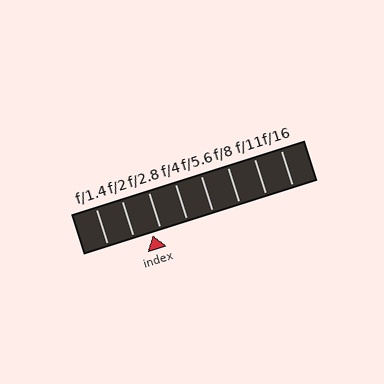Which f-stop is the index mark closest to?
The index mark is closest to f/2.8.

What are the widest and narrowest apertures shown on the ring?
The widest aperture shown is f/1.4 and the narrowest is f/16.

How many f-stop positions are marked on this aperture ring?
There are 8 f-stop positions marked.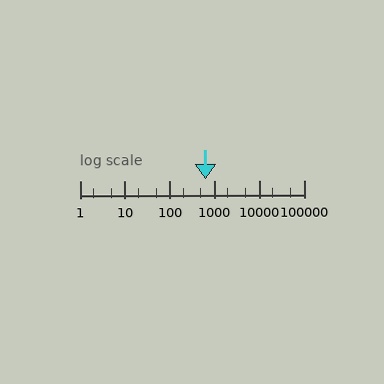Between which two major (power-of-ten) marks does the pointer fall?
The pointer is between 100 and 1000.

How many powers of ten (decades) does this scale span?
The scale spans 5 decades, from 1 to 100000.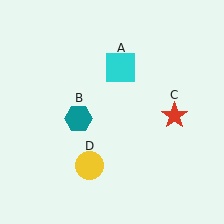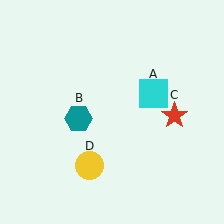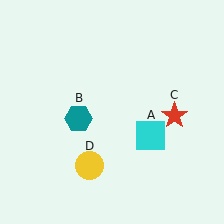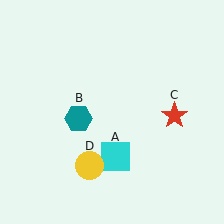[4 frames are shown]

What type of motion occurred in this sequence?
The cyan square (object A) rotated clockwise around the center of the scene.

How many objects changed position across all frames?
1 object changed position: cyan square (object A).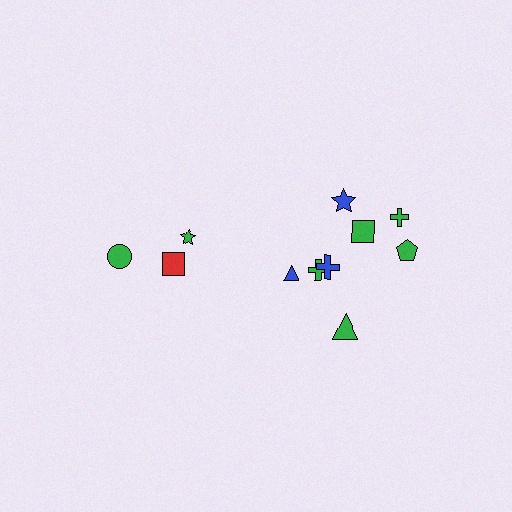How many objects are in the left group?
There are 3 objects.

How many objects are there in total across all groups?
There are 11 objects.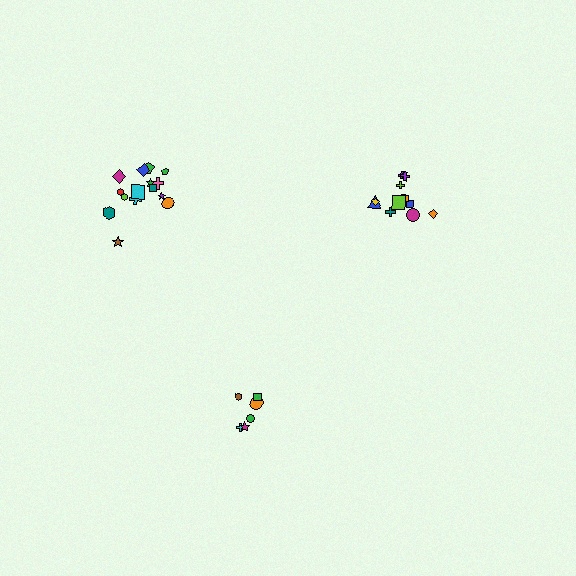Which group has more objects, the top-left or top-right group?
The top-left group.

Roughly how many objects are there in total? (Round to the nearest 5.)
Roughly 35 objects in total.